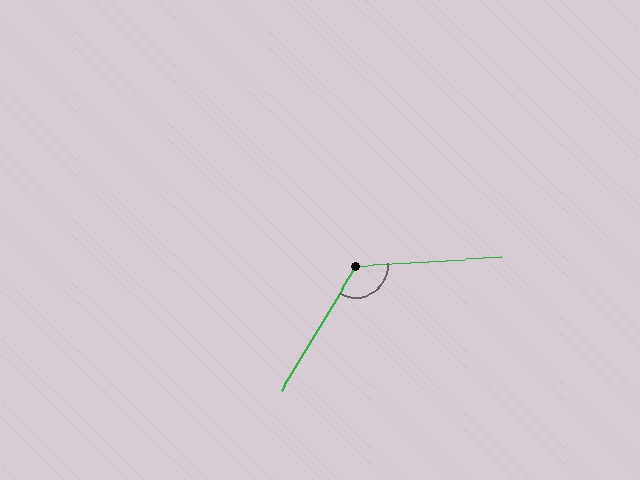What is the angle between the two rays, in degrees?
Approximately 124 degrees.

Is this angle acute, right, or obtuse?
It is obtuse.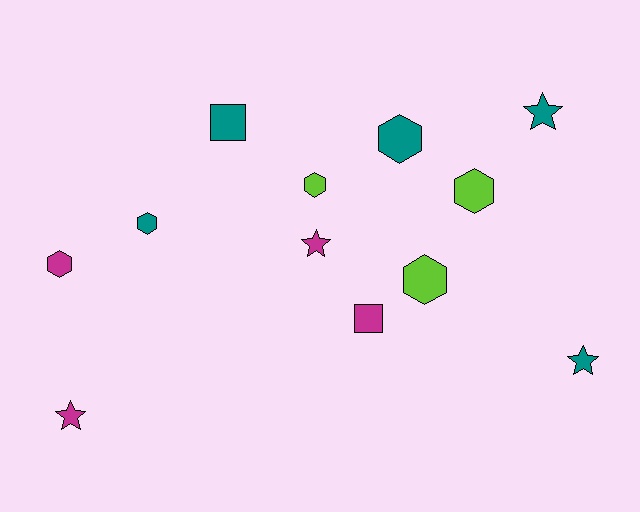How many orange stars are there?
There are no orange stars.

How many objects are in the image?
There are 12 objects.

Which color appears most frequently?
Teal, with 5 objects.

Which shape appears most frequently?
Hexagon, with 6 objects.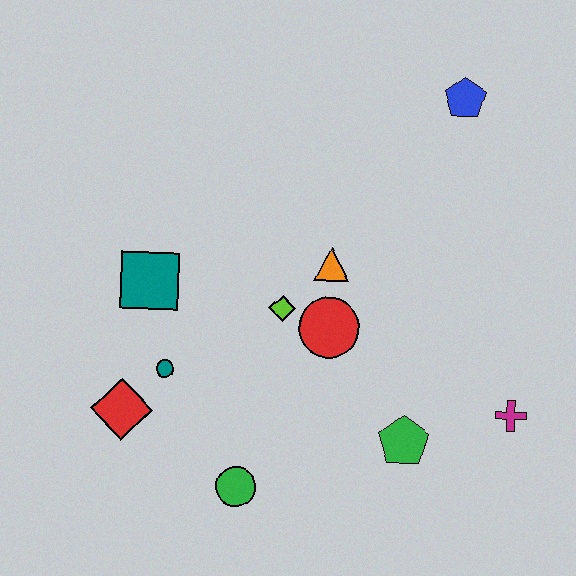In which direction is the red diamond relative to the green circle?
The red diamond is to the left of the green circle.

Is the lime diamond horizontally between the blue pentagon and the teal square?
Yes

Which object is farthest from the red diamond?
The blue pentagon is farthest from the red diamond.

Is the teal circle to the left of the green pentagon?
Yes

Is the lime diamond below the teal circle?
No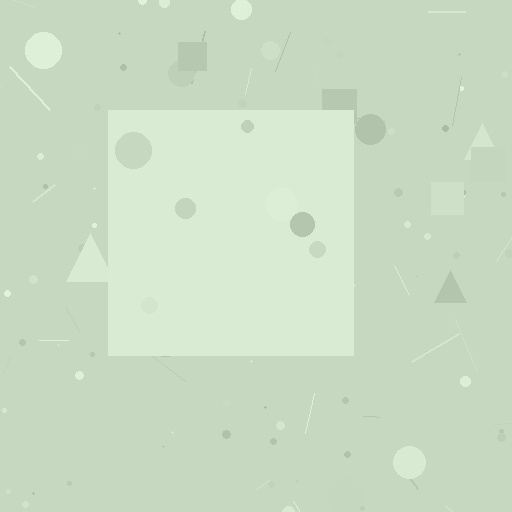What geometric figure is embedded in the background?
A square is embedded in the background.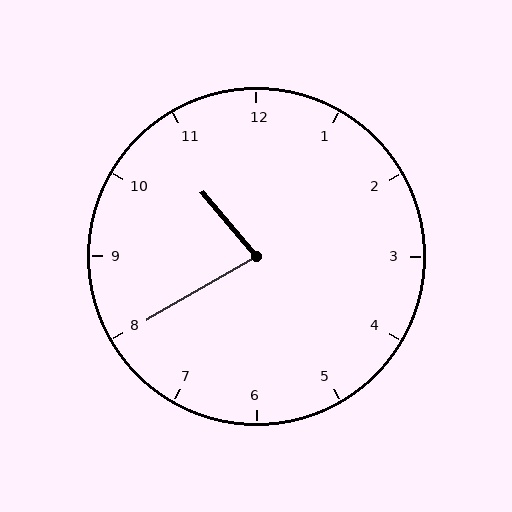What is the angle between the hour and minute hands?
Approximately 80 degrees.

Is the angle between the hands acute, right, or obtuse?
It is acute.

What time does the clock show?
10:40.